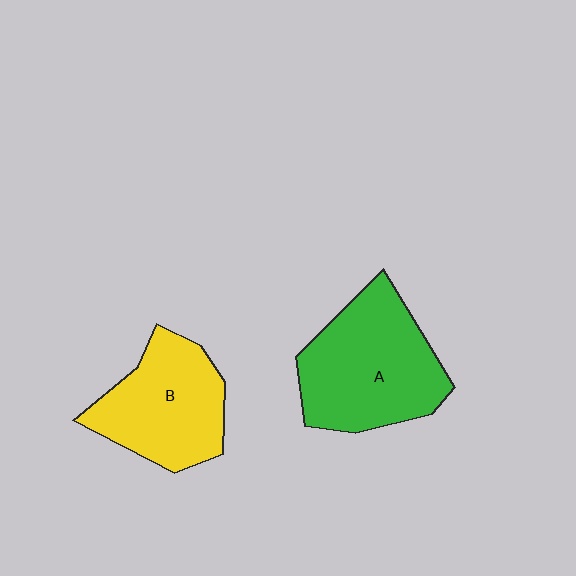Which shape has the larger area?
Shape A (green).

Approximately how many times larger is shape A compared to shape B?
Approximately 1.2 times.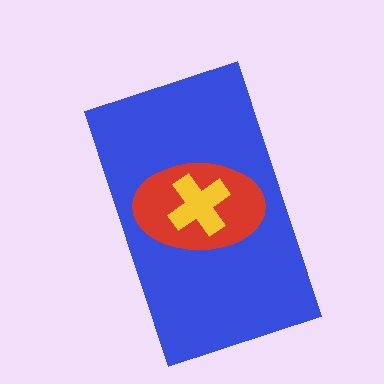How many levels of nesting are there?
3.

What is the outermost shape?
The blue rectangle.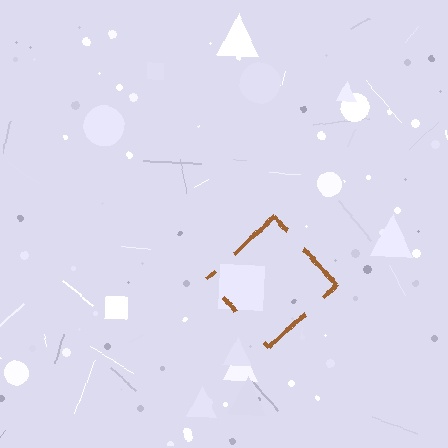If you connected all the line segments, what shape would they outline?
They would outline a diamond.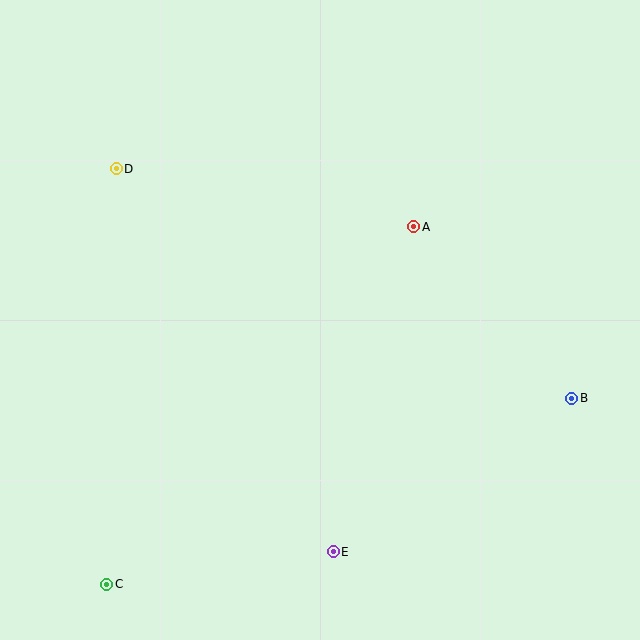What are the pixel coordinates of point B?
Point B is at (572, 398).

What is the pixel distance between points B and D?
The distance between B and D is 510 pixels.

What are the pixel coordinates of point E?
Point E is at (333, 552).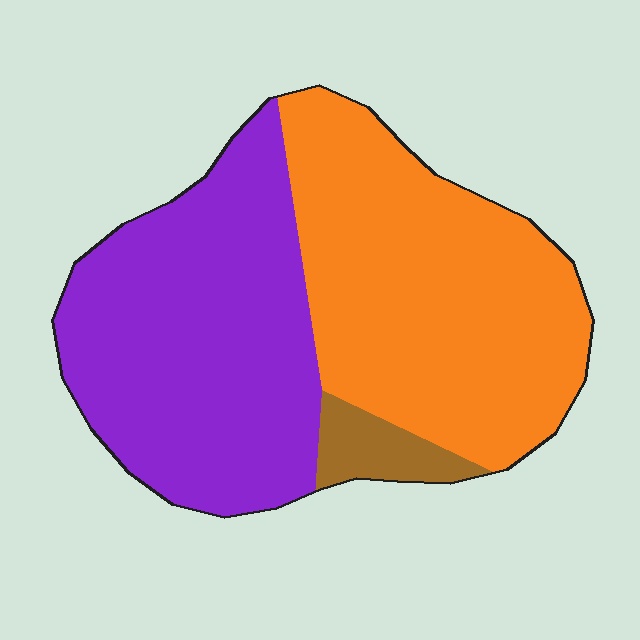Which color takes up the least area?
Brown, at roughly 5%.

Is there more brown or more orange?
Orange.